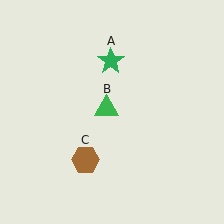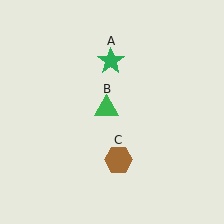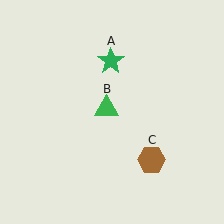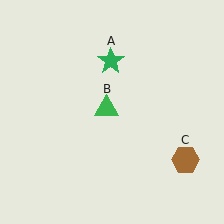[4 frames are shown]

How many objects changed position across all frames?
1 object changed position: brown hexagon (object C).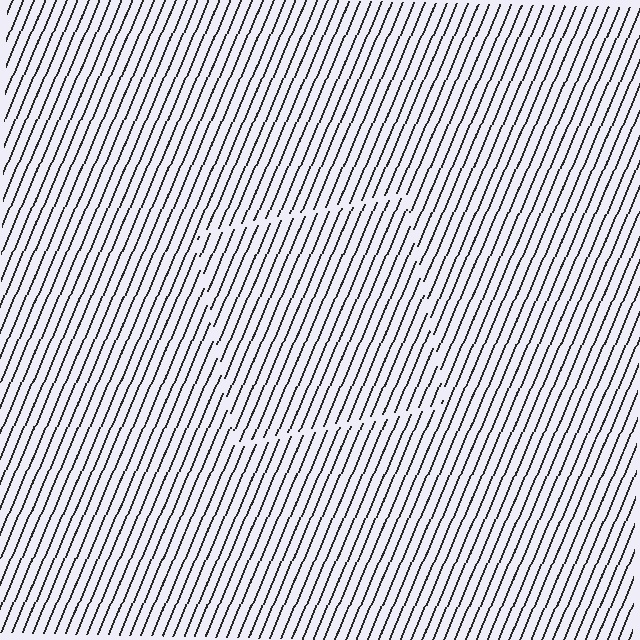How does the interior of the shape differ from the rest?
The interior of the shape contains the same grating, shifted by half a period — the contour is defined by the phase discontinuity where line-ends from the inner and outer gratings abut.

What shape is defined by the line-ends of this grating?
An illusory square. The interior of the shape contains the same grating, shifted by half a period — the contour is defined by the phase discontinuity where line-ends from the inner and outer gratings abut.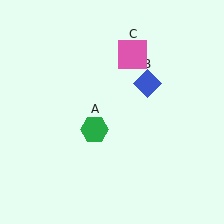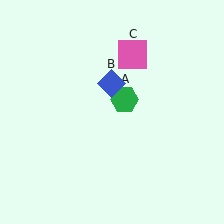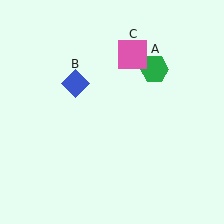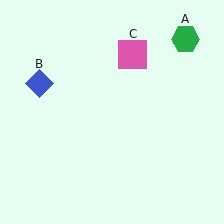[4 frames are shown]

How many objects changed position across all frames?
2 objects changed position: green hexagon (object A), blue diamond (object B).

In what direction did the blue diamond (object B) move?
The blue diamond (object B) moved left.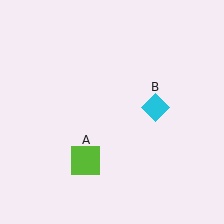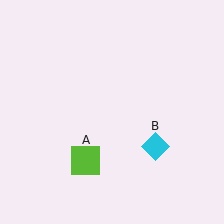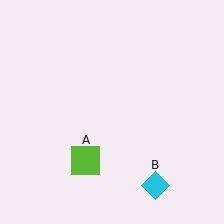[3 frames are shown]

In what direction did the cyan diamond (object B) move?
The cyan diamond (object B) moved down.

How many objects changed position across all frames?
1 object changed position: cyan diamond (object B).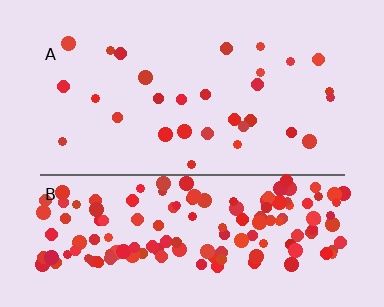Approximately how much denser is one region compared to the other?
Approximately 5.2× — region B over region A.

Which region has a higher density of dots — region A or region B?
B (the bottom).